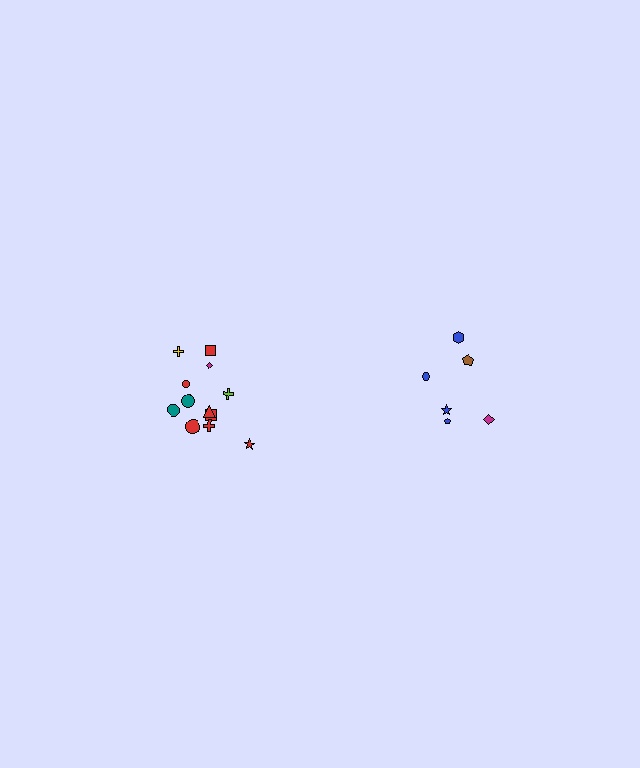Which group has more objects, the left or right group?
The left group.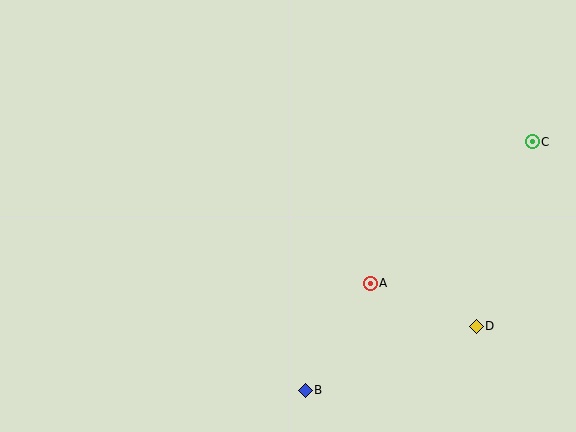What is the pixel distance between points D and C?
The distance between D and C is 193 pixels.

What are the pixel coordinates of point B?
Point B is at (305, 390).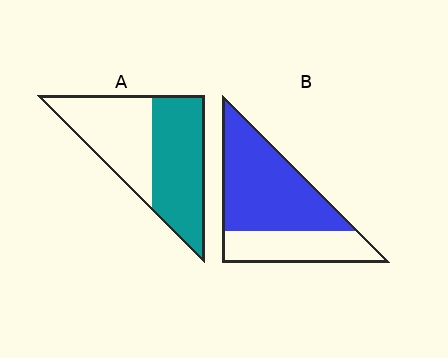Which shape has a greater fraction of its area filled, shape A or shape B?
Shape B.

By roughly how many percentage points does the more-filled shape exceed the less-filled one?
By roughly 15 percentage points (B over A).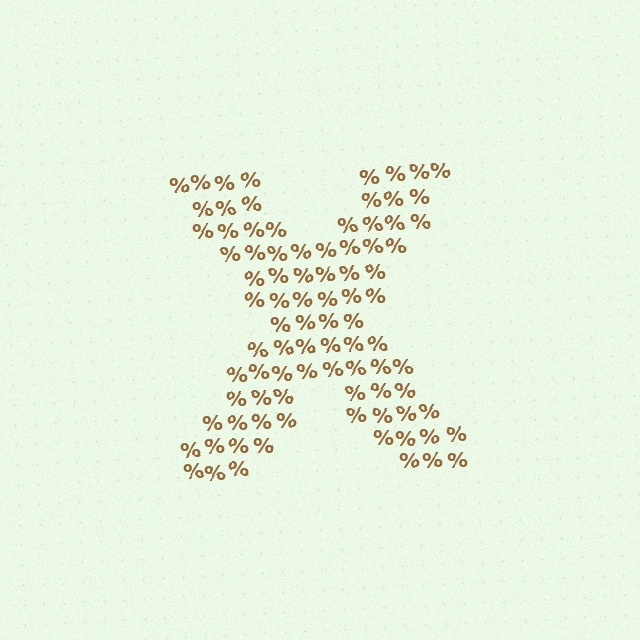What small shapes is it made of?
It is made of small percent signs.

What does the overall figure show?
The overall figure shows the letter X.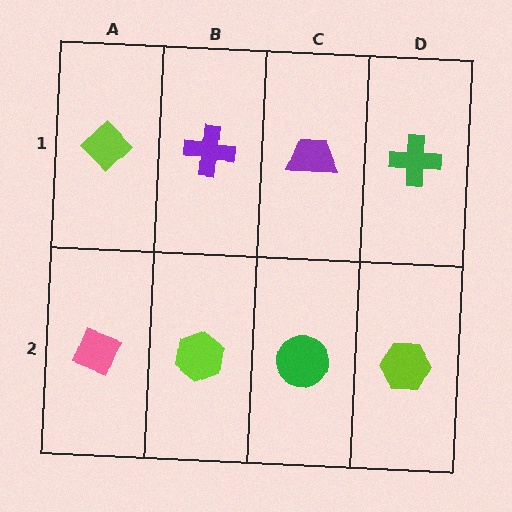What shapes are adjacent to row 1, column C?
A green circle (row 2, column C), a purple cross (row 1, column B), a green cross (row 1, column D).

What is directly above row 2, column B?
A purple cross.